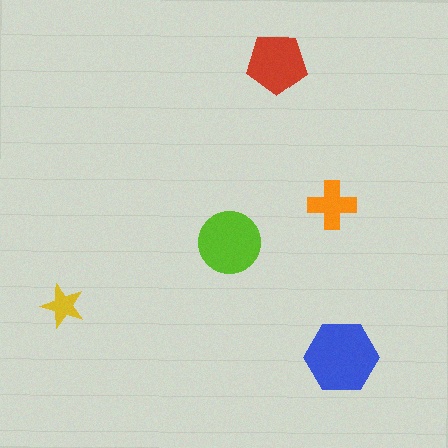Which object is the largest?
The blue hexagon.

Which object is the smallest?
The yellow star.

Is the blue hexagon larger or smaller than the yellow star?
Larger.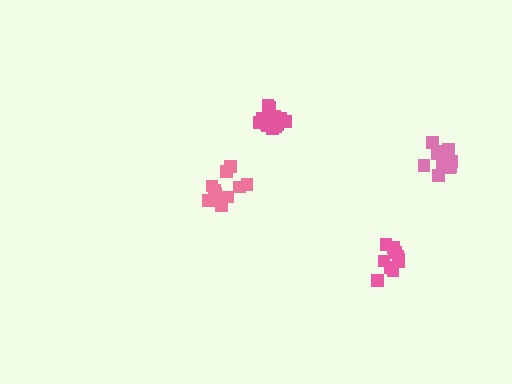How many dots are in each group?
Group 1: 15 dots, Group 2: 10 dots, Group 3: 11 dots, Group 4: 13 dots (49 total).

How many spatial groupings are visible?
There are 4 spatial groupings.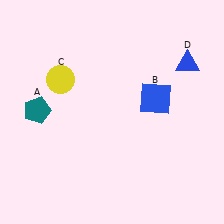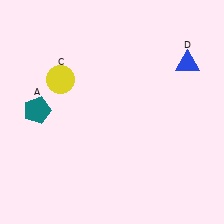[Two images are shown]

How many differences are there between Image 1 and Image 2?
There is 1 difference between the two images.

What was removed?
The blue square (B) was removed in Image 2.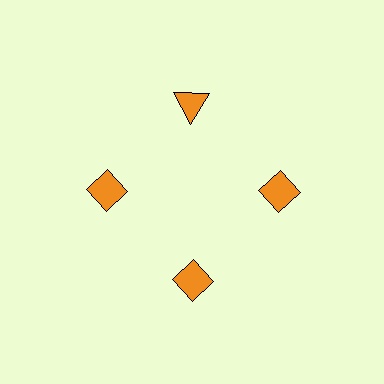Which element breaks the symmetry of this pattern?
The orange triangle at roughly the 12 o'clock position breaks the symmetry. All other shapes are orange diamonds.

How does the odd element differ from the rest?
It has a different shape: triangle instead of diamond.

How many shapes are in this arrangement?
There are 4 shapes arranged in a ring pattern.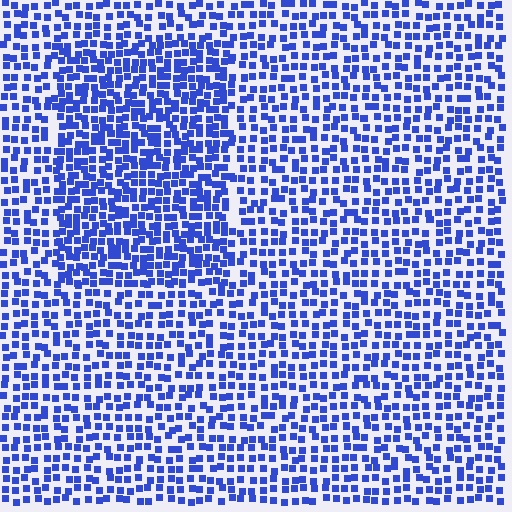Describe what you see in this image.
The image contains small blue elements arranged at two different densities. A rectangle-shaped region is visible where the elements are more densely packed than the surrounding area.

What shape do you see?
I see a rectangle.